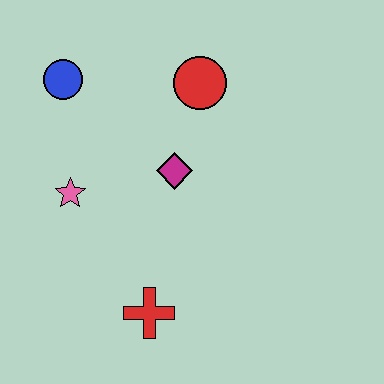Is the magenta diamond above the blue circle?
No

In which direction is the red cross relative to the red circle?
The red cross is below the red circle.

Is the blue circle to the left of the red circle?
Yes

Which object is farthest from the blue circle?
The red cross is farthest from the blue circle.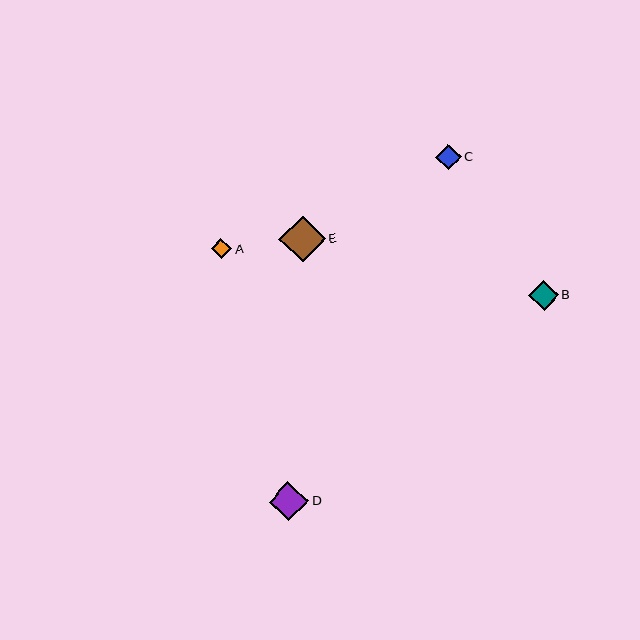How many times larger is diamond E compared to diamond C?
Diamond E is approximately 1.8 times the size of diamond C.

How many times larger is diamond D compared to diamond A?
Diamond D is approximately 2.0 times the size of diamond A.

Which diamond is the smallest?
Diamond A is the smallest with a size of approximately 20 pixels.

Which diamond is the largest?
Diamond E is the largest with a size of approximately 46 pixels.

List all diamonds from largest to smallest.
From largest to smallest: E, D, B, C, A.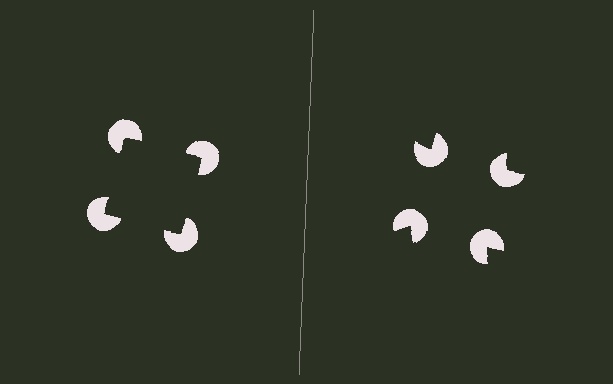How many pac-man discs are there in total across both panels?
8 — 4 on each side.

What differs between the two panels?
The pac-man discs are positioned identically on both sides; only the wedge orientations differ. On the left they align to a square; on the right they are misaligned.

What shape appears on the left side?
An illusory square.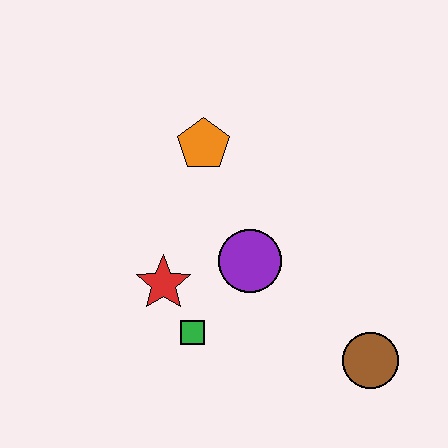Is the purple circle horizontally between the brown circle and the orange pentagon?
Yes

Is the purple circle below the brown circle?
No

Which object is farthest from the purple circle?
The brown circle is farthest from the purple circle.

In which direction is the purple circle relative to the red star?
The purple circle is to the right of the red star.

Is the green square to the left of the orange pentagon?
Yes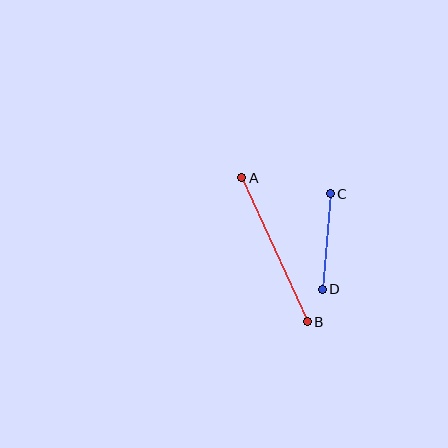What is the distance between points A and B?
The distance is approximately 158 pixels.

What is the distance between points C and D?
The distance is approximately 96 pixels.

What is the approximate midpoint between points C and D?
The midpoint is at approximately (326, 242) pixels.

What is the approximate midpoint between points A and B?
The midpoint is at approximately (274, 250) pixels.